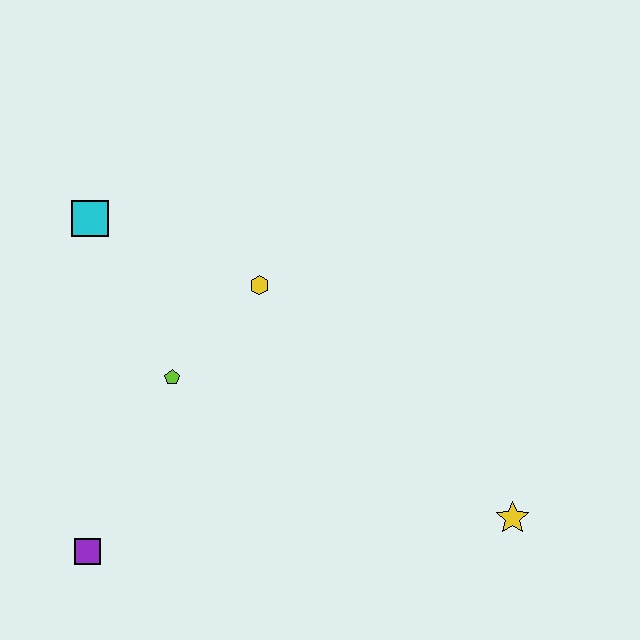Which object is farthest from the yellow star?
The cyan square is farthest from the yellow star.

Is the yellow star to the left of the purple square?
No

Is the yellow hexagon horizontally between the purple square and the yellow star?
Yes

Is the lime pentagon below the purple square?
No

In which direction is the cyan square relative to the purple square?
The cyan square is above the purple square.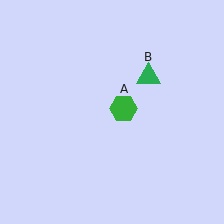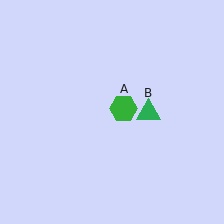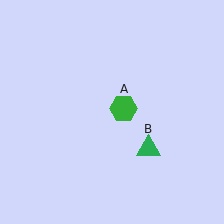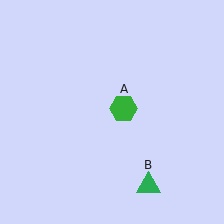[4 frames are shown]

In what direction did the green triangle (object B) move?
The green triangle (object B) moved down.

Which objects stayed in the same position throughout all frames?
Green hexagon (object A) remained stationary.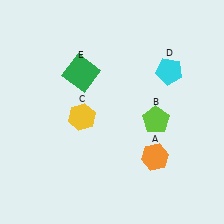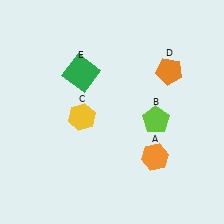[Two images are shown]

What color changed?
The pentagon (D) changed from cyan in Image 1 to orange in Image 2.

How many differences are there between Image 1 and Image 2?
There is 1 difference between the two images.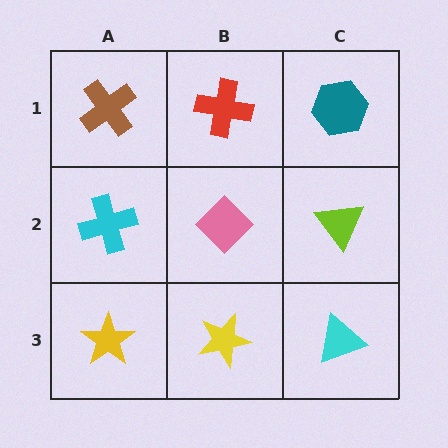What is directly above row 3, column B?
A pink diamond.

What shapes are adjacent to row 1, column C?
A lime triangle (row 2, column C), a red cross (row 1, column B).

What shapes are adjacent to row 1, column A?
A cyan cross (row 2, column A), a red cross (row 1, column B).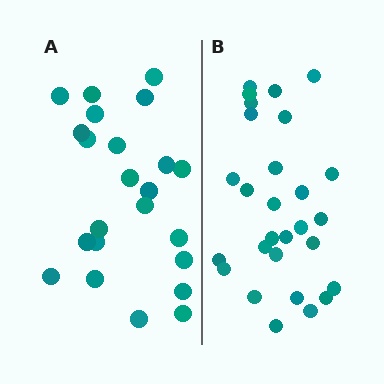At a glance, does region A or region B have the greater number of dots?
Region B (the right region) has more dots.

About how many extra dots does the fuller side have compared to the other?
Region B has about 5 more dots than region A.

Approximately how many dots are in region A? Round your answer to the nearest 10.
About 20 dots. (The exact count is 23, which rounds to 20.)